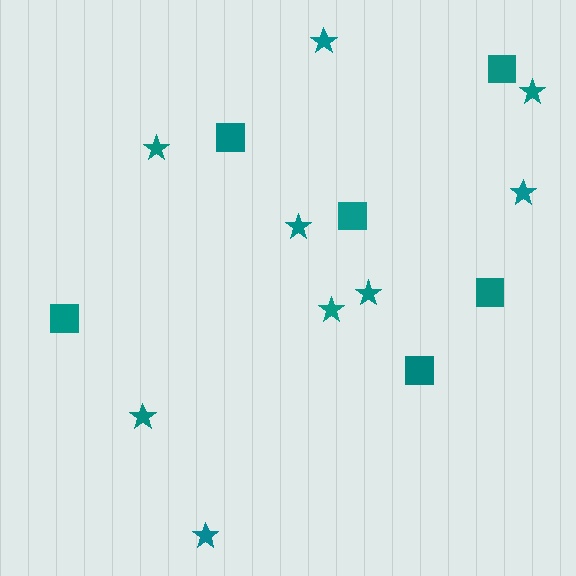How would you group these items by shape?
There are 2 groups: one group of stars (9) and one group of squares (6).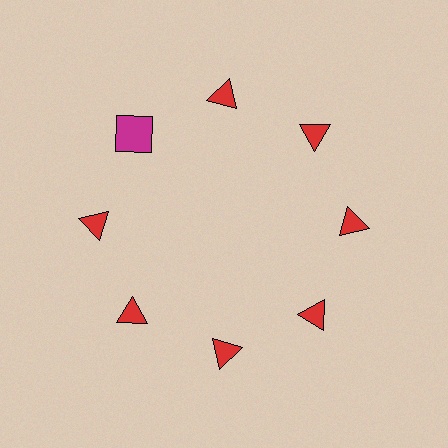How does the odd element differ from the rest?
It differs in both color (magenta instead of red) and shape (square instead of triangle).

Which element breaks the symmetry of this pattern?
The magenta square at roughly the 10 o'clock position breaks the symmetry. All other shapes are red triangles.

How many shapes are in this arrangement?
There are 8 shapes arranged in a ring pattern.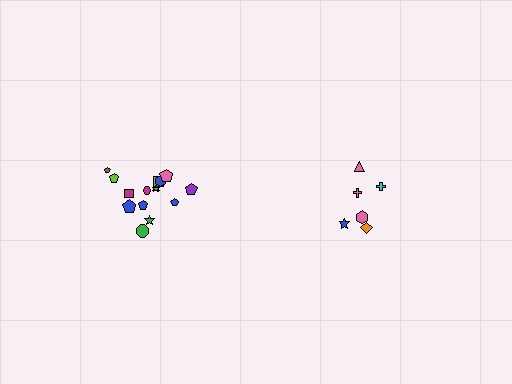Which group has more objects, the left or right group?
The left group.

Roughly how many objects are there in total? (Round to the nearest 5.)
Roughly 20 objects in total.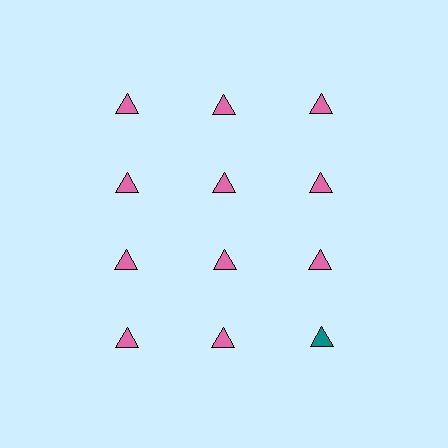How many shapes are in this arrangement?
There are 12 shapes arranged in a grid pattern.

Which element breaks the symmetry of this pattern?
The teal triangle in the fourth row, center column breaks the symmetry. All other shapes are pink triangles.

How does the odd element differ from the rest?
It has a different color: teal instead of pink.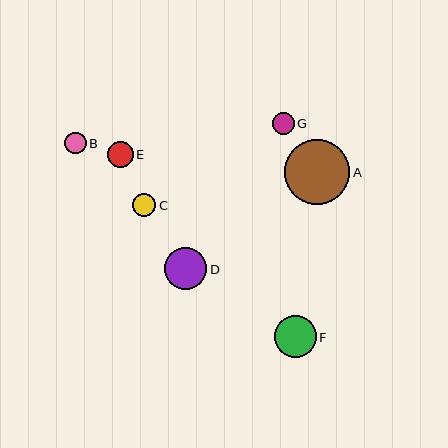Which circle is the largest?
Circle A is the largest with a size of approximately 65 pixels.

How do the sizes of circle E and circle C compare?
Circle E and circle C are approximately the same size.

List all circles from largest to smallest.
From largest to smallest: A, D, F, E, C, G, B.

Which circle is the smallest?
Circle B is the smallest with a size of approximately 22 pixels.